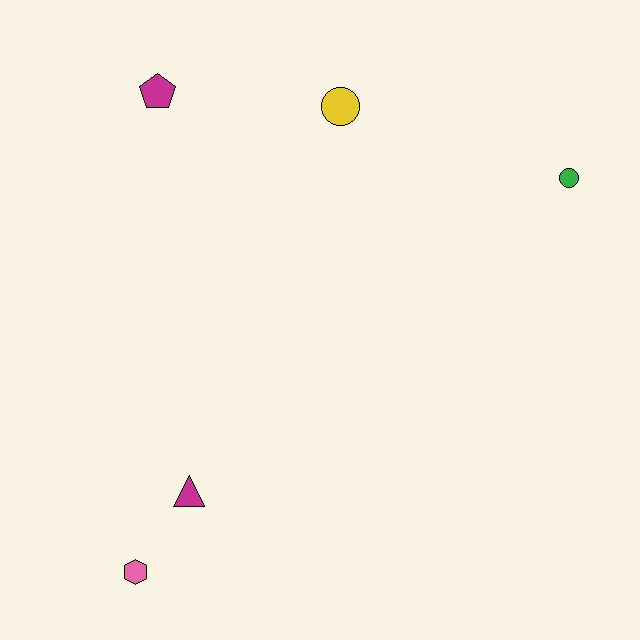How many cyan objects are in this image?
There are no cyan objects.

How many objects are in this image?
There are 5 objects.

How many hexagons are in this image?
There is 1 hexagon.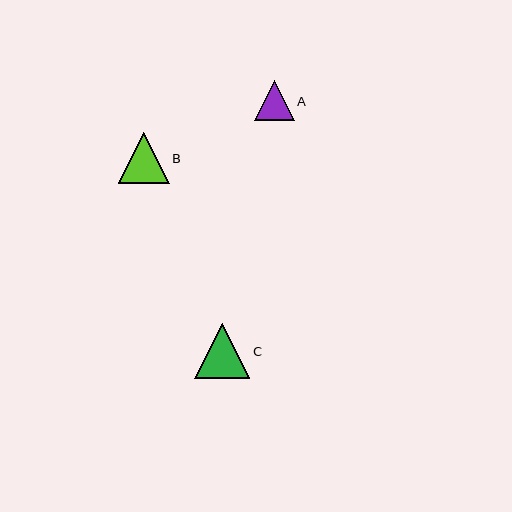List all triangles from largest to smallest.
From largest to smallest: C, B, A.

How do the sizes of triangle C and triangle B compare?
Triangle C and triangle B are approximately the same size.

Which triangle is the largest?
Triangle C is the largest with a size of approximately 55 pixels.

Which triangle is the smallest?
Triangle A is the smallest with a size of approximately 40 pixels.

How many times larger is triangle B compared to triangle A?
Triangle B is approximately 1.3 times the size of triangle A.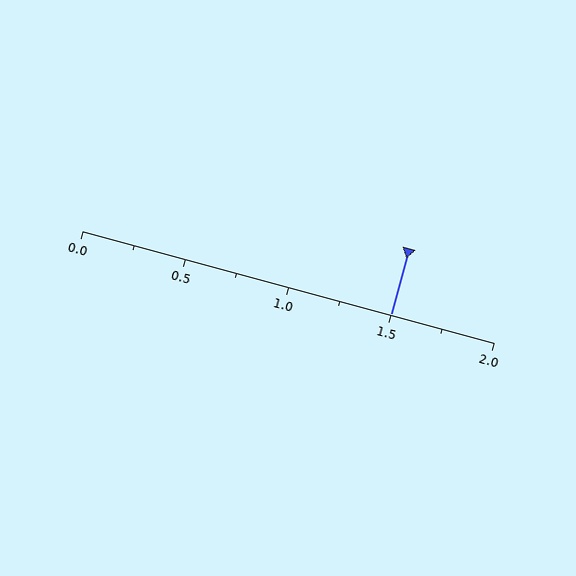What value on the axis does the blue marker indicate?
The marker indicates approximately 1.5.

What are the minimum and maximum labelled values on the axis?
The axis runs from 0.0 to 2.0.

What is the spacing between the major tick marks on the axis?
The major ticks are spaced 0.5 apart.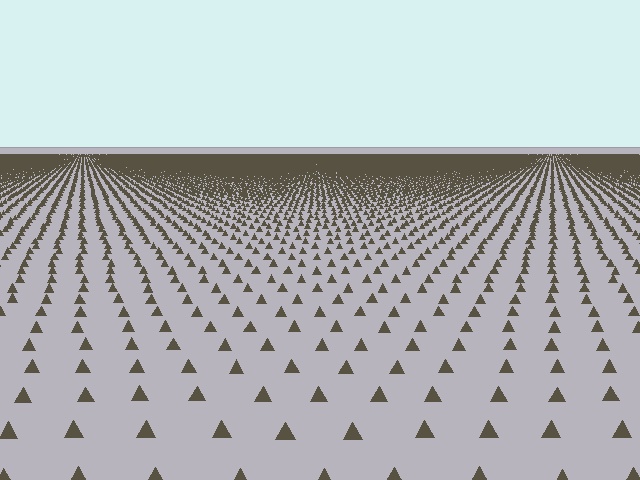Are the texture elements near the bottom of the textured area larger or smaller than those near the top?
Larger. Near the bottom, elements are closer to the viewer and appear at a bigger on-screen size.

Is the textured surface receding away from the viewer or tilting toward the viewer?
The surface is receding away from the viewer. Texture elements get smaller and denser toward the top.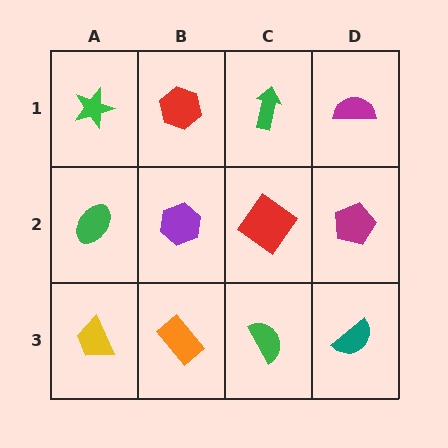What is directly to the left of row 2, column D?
A red diamond.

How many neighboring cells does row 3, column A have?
2.